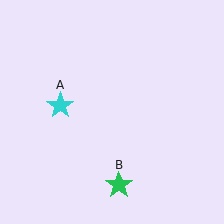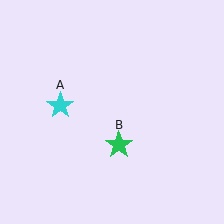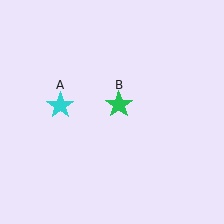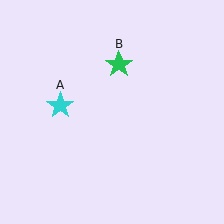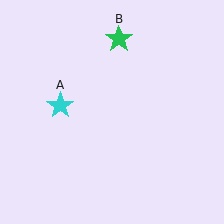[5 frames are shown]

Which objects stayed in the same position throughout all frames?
Cyan star (object A) remained stationary.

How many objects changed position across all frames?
1 object changed position: green star (object B).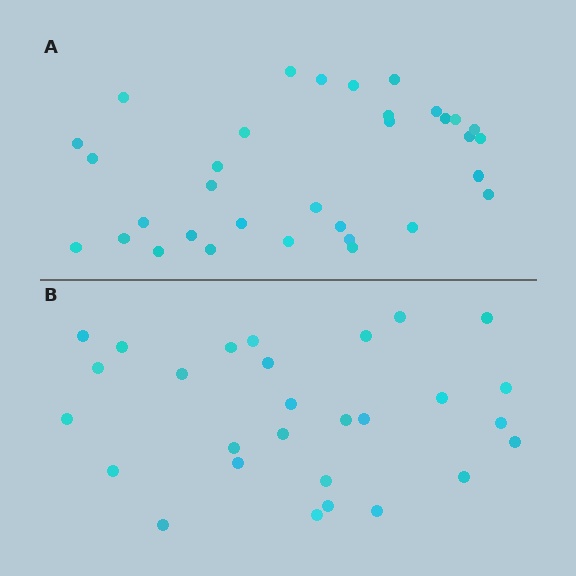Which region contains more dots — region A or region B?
Region A (the top region) has more dots.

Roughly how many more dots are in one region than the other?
Region A has about 5 more dots than region B.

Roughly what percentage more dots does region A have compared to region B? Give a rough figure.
About 20% more.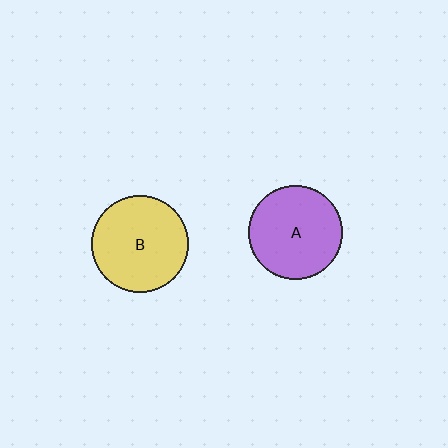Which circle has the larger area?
Circle B (yellow).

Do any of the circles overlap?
No, none of the circles overlap.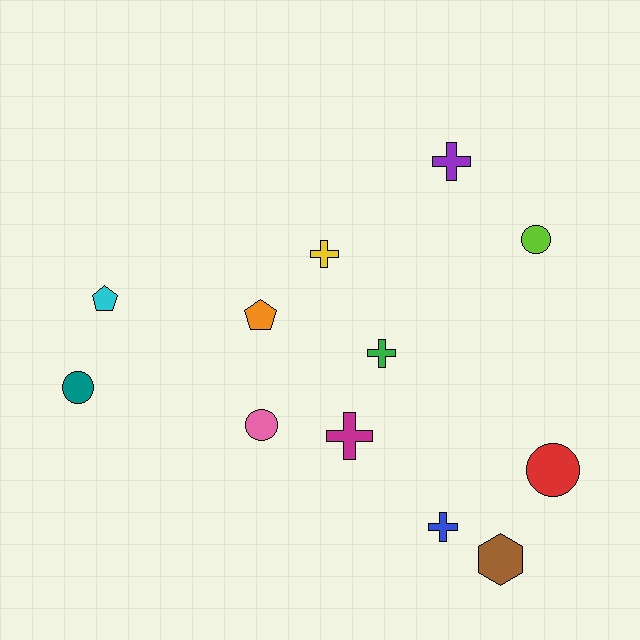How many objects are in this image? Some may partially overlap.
There are 12 objects.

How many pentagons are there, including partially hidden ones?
There are 2 pentagons.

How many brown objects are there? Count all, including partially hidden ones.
There is 1 brown object.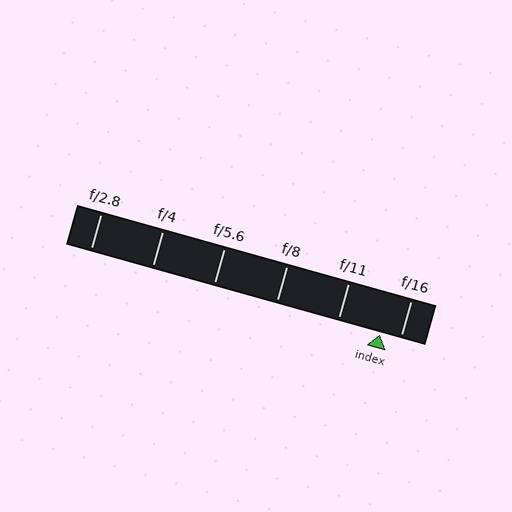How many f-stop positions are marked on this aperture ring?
There are 6 f-stop positions marked.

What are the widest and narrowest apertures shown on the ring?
The widest aperture shown is f/2.8 and the narrowest is f/16.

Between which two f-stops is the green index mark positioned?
The index mark is between f/11 and f/16.